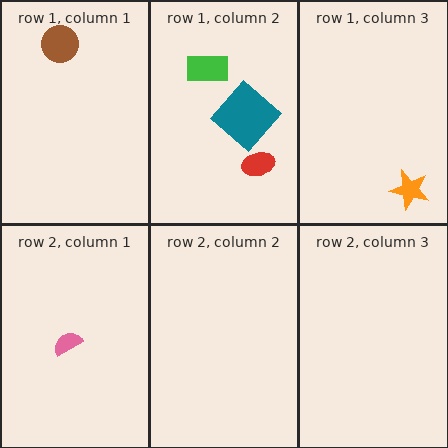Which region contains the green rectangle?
The row 1, column 2 region.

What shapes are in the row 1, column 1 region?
The brown circle.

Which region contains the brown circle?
The row 1, column 1 region.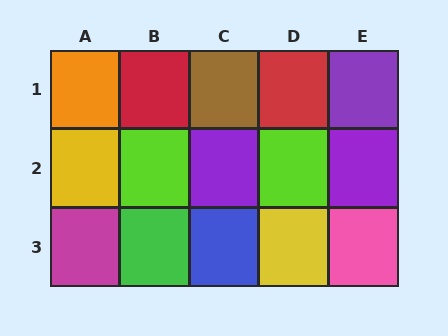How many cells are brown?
1 cell is brown.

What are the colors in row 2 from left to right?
Yellow, lime, purple, lime, purple.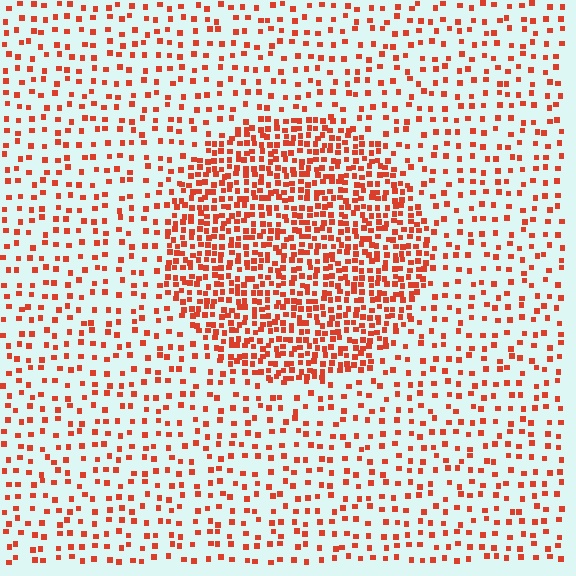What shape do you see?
I see a circle.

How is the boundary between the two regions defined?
The boundary is defined by a change in element density (approximately 2.6x ratio). All elements are the same color, size, and shape.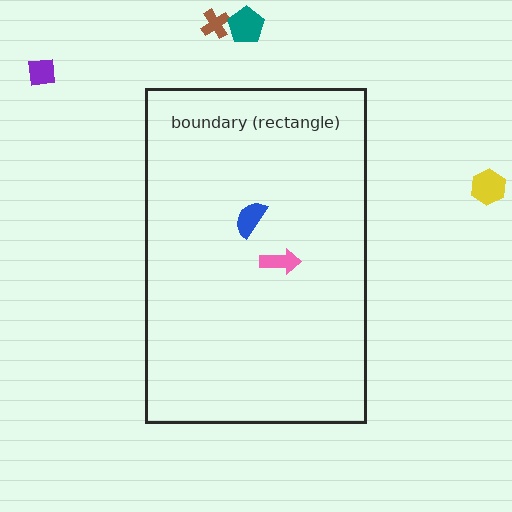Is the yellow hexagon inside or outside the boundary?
Outside.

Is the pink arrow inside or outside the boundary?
Inside.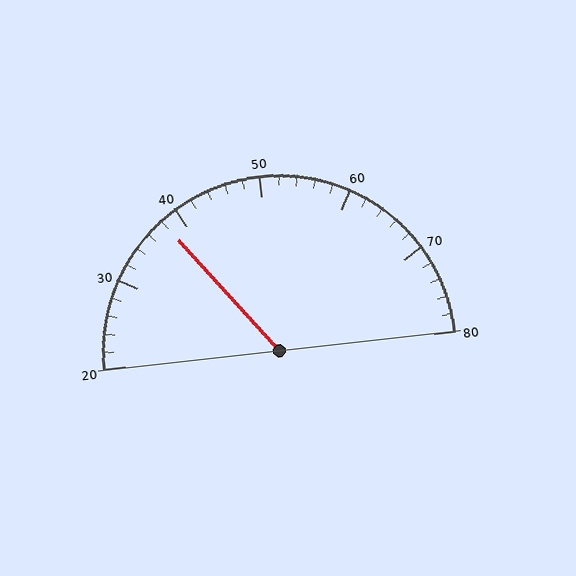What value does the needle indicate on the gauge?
The needle indicates approximately 38.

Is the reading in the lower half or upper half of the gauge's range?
The reading is in the lower half of the range (20 to 80).